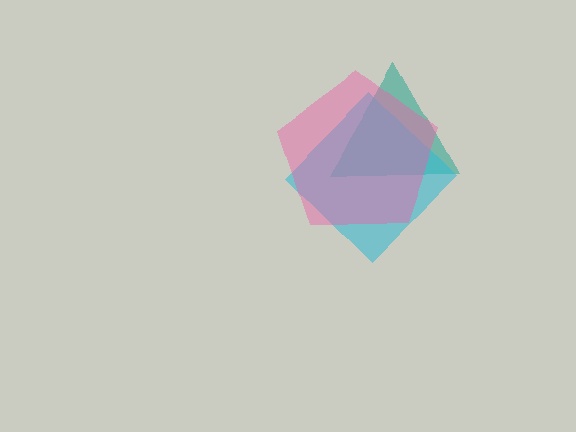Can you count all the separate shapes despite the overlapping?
Yes, there are 3 separate shapes.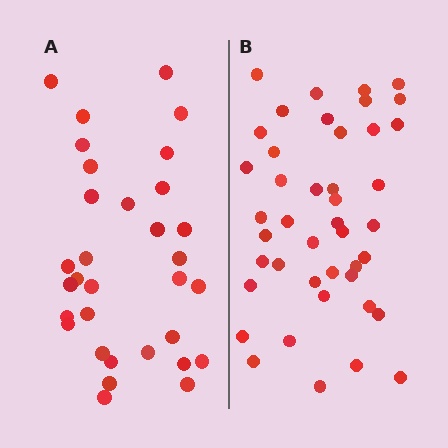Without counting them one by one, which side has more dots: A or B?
Region B (the right region) has more dots.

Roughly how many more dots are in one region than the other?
Region B has roughly 12 or so more dots than region A.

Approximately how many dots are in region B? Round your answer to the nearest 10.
About 40 dots. (The exact count is 43, which rounds to 40.)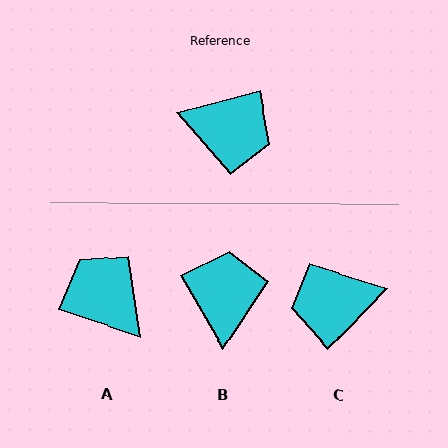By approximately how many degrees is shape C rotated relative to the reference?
Approximately 148 degrees clockwise.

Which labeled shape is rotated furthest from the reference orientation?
C, about 148 degrees away.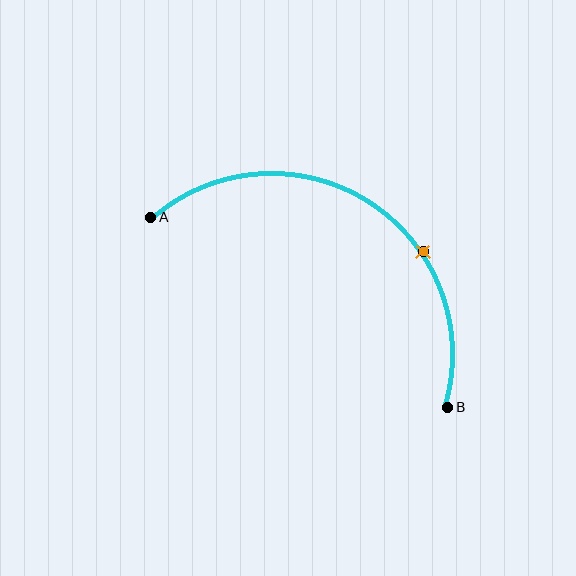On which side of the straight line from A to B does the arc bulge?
The arc bulges above the straight line connecting A and B.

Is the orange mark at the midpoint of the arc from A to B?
No. The orange mark lies on the arc but is closer to endpoint B. The arc midpoint would be at the point on the curve equidistant along the arc from both A and B.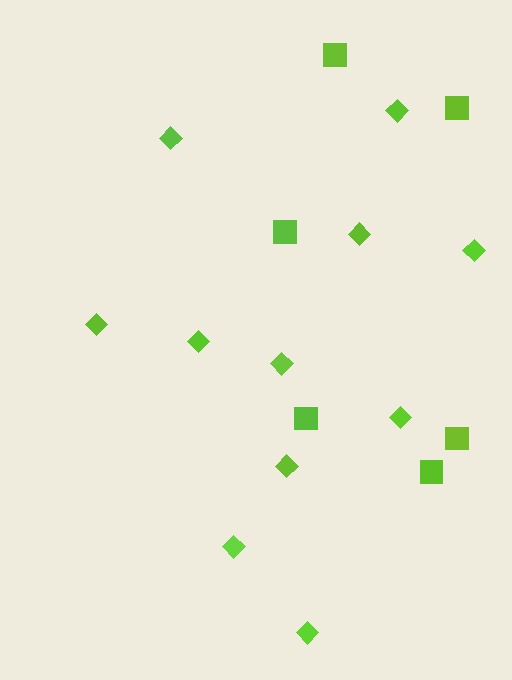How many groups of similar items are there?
There are 2 groups: one group of diamonds (11) and one group of squares (6).